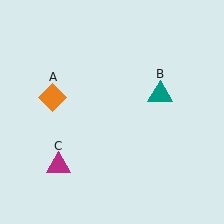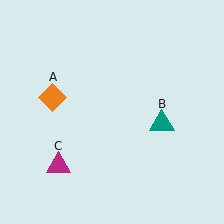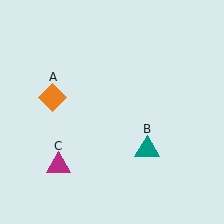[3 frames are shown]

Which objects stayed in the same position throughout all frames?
Orange diamond (object A) and magenta triangle (object C) remained stationary.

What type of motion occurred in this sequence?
The teal triangle (object B) rotated clockwise around the center of the scene.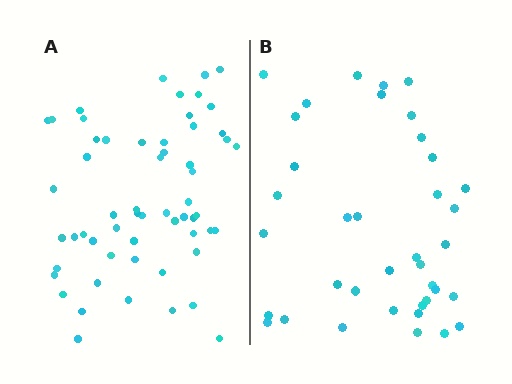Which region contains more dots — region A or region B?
Region A (the left region) has more dots.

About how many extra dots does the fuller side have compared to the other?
Region A has approximately 20 more dots than region B.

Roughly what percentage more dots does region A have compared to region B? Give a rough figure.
About 55% more.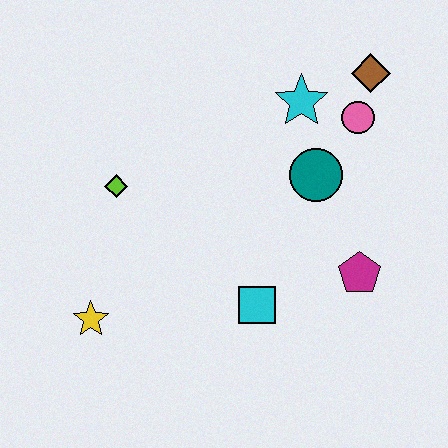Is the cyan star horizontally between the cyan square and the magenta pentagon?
Yes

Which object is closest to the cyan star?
The pink circle is closest to the cyan star.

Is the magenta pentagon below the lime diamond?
Yes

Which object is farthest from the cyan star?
The yellow star is farthest from the cyan star.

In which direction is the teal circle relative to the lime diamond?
The teal circle is to the right of the lime diamond.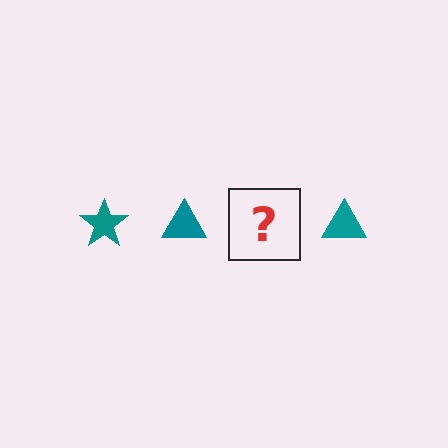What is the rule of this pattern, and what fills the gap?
The rule is that the pattern cycles through star, triangle shapes in teal. The gap should be filled with a teal star.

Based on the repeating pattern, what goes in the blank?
The blank should be a teal star.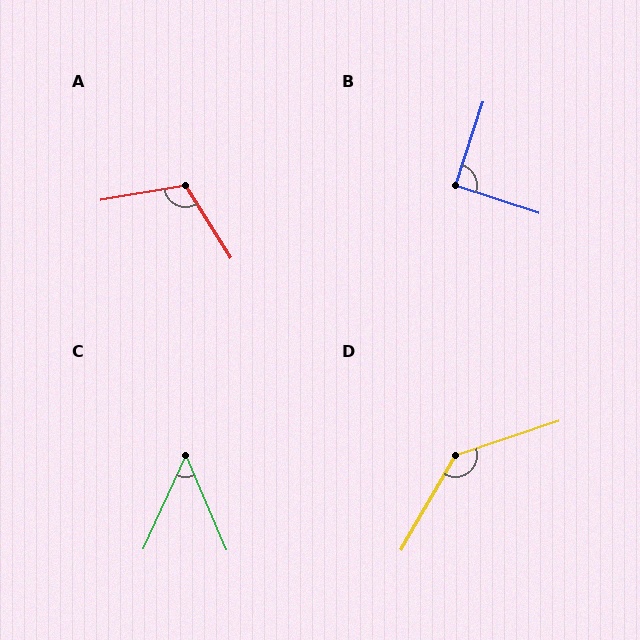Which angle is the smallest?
C, at approximately 48 degrees.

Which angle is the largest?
D, at approximately 139 degrees.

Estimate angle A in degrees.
Approximately 113 degrees.